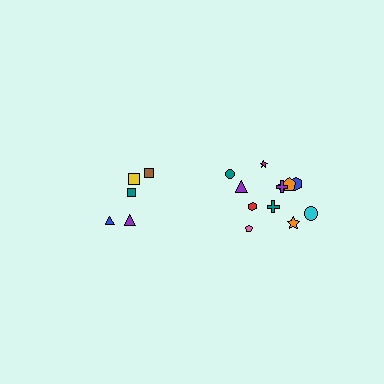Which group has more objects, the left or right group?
The right group.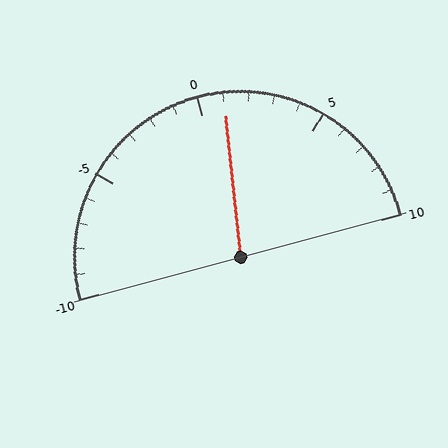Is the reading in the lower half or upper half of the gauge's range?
The reading is in the upper half of the range (-10 to 10).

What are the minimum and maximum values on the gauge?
The gauge ranges from -10 to 10.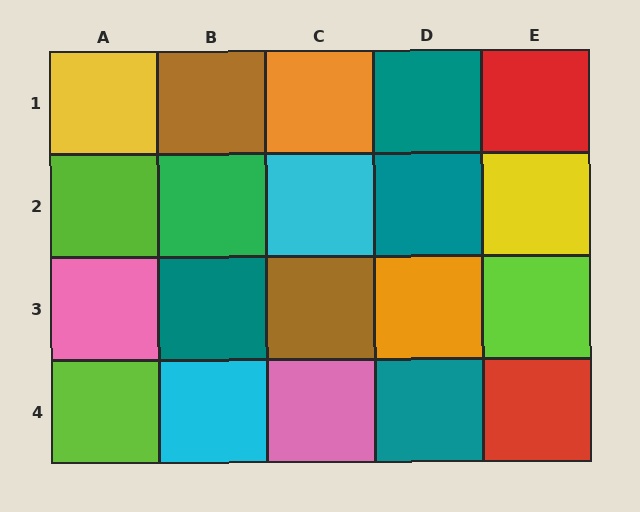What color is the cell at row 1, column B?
Brown.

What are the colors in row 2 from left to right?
Lime, green, cyan, teal, yellow.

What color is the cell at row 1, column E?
Red.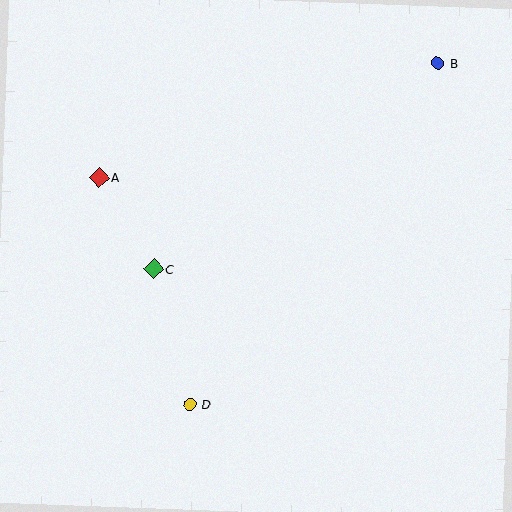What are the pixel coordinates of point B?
Point B is at (438, 63).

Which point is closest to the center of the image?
Point C at (154, 269) is closest to the center.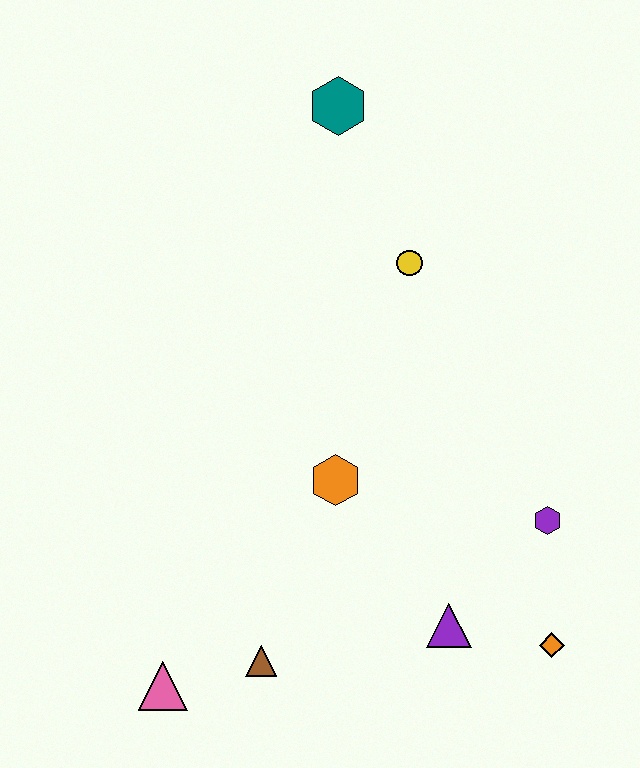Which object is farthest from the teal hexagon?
The pink triangle is farthest from the teal hexagon.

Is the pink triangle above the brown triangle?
No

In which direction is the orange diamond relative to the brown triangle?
The orange diamond is to the right of the brown triangle.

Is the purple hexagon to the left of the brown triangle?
No